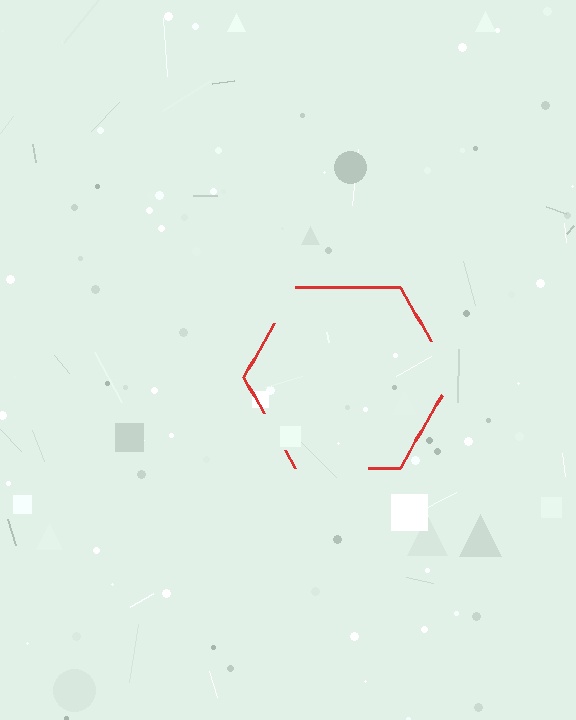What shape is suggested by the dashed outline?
The dashed outline suggests a hexagon.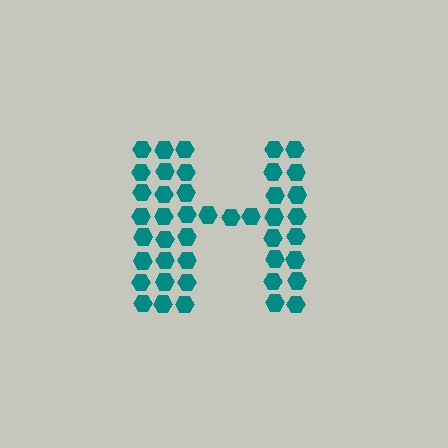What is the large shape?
The large shape is the letter H.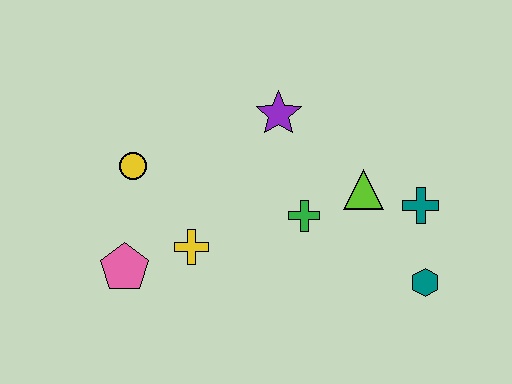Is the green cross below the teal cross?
Yes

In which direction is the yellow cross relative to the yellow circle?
The yellow cross is below the yellow circle.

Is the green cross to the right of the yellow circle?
Yes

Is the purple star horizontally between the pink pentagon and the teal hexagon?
Yes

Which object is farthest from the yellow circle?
The teal hexagon is farthest from the yellow circle.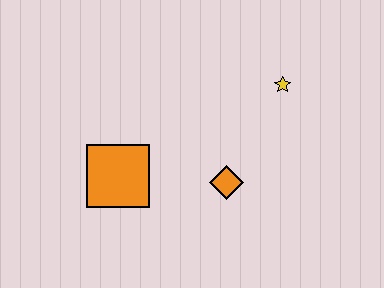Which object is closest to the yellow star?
The orange diamond is closest to the yellow star.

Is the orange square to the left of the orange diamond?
Yes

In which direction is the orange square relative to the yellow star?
The orange square is to the left of the yellow star.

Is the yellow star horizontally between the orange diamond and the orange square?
No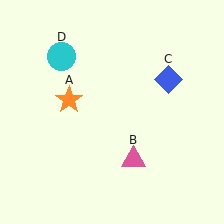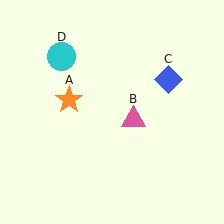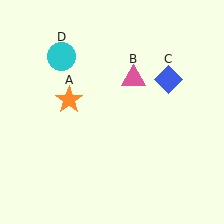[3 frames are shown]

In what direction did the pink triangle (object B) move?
The pink triangle (object B) moved up.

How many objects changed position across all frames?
1 object changed position: pink triangle (object B).